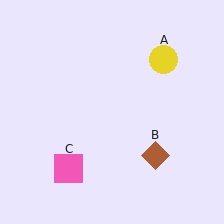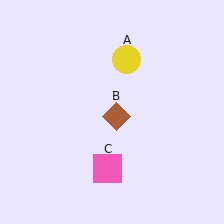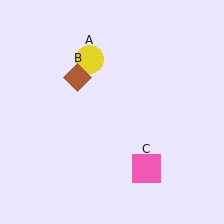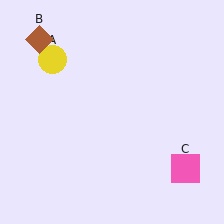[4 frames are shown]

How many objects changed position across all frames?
3 objects changed position: yellow circle (object A), brown diamond (object B), pink square (object C).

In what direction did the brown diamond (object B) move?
The brown diamond (object B) moved up and to the left.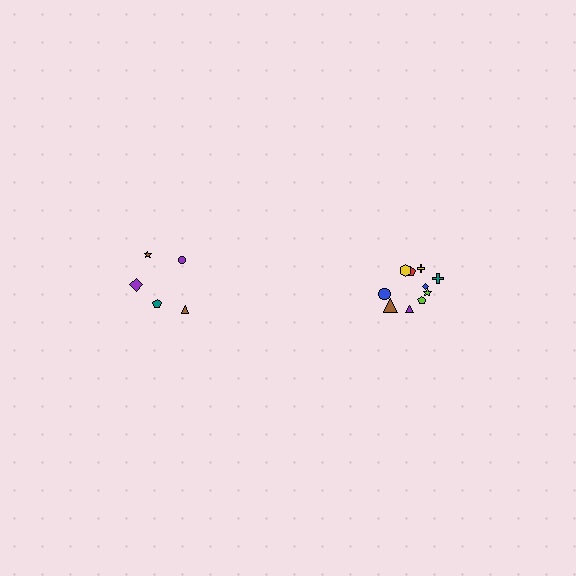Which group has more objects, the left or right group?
The right group.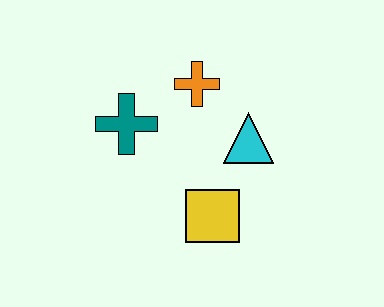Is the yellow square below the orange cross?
Yes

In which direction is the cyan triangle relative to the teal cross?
The cyan triangle is to the right of the teal cross.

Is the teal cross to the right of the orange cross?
No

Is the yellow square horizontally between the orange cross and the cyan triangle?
Yes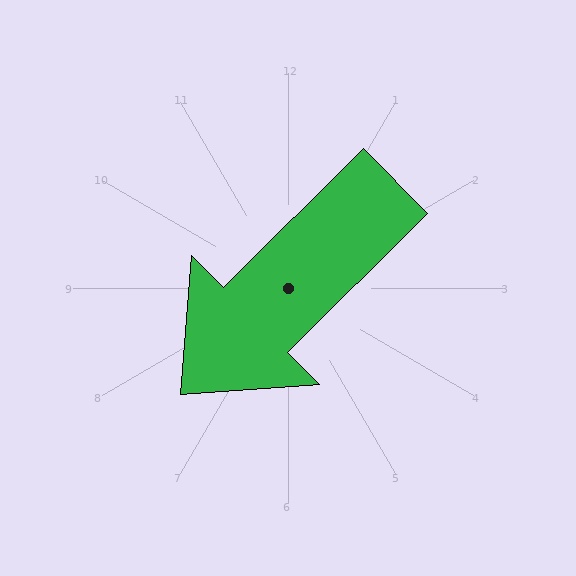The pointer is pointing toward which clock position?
Roughly 8 o'clock.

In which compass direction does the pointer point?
Southwest.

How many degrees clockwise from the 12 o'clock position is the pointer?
Approximately 225 degrees.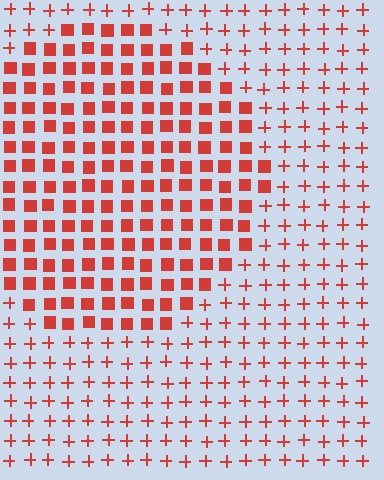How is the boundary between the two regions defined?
The boundary is defined by a change in element shape: squares inside vs. plus signs outside. All elements share the same color and spacing.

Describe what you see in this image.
The image is filled with small red elements arranged in a uniform grid. A circle-shaped region contains squares, while the surrounding area contains plus signs. The boundary is defined purely by the change in element shape.